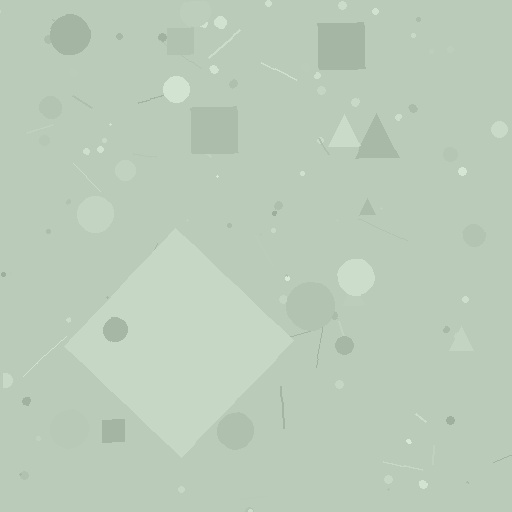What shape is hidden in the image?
A diamond is hidden in the image.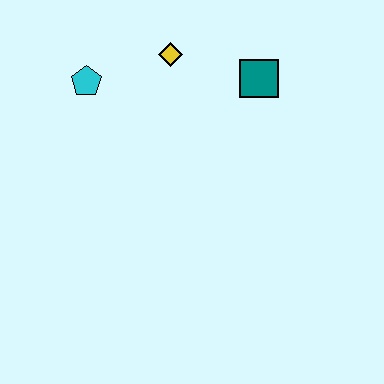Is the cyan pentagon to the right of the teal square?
No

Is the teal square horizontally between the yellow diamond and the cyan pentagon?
No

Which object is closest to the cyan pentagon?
The yellow diamond is closest to the cyan pentagon.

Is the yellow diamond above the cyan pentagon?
Yes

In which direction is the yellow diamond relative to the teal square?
The yellow diamond is to the left of the teal square.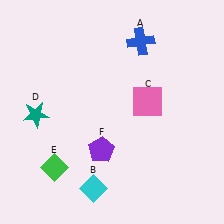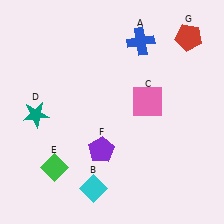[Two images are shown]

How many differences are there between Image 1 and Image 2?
There is 1 difference between the two images.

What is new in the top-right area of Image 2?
A red pentagon (G) was added in the top-right area of Image 2.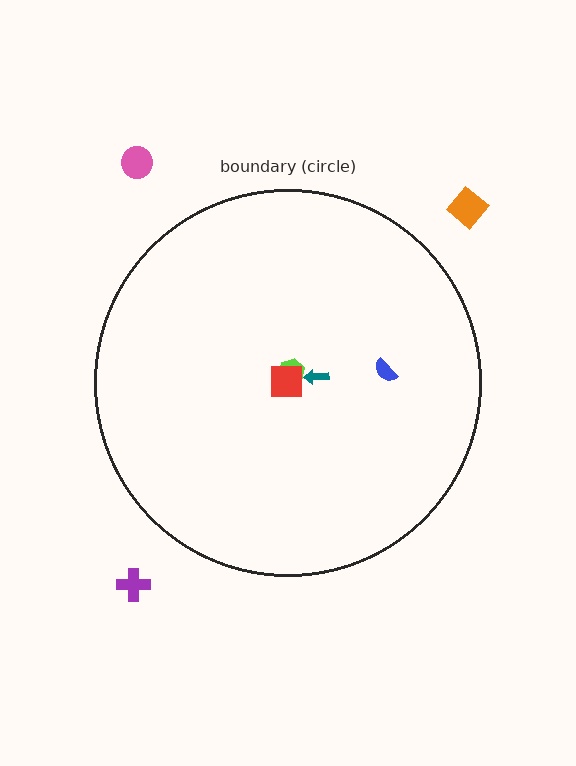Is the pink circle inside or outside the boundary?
Outside.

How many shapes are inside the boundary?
4 inside, 3 outside.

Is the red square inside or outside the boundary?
Inside.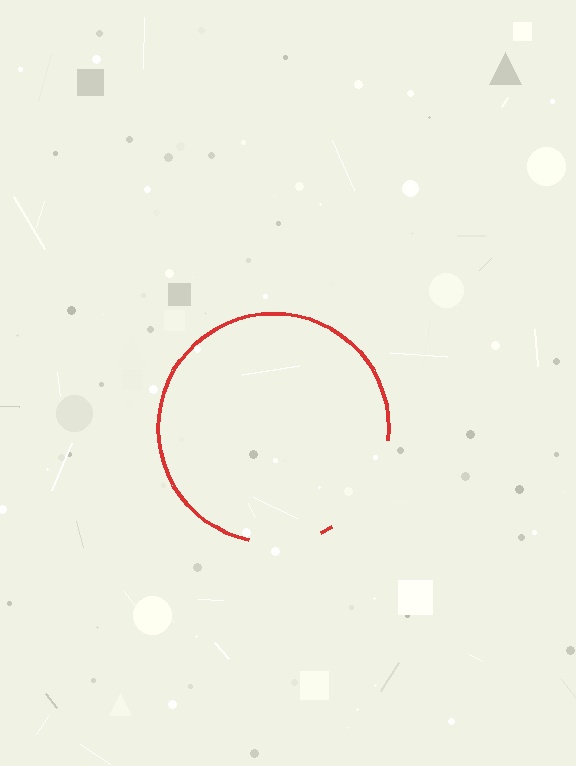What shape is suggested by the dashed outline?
The dashed outline suggests a circle.